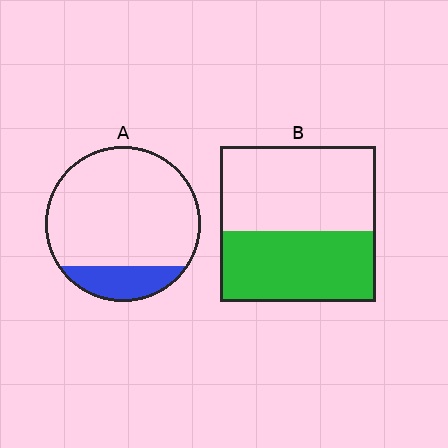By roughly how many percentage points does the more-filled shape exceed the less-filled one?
By roughly 30 percentage points (B over A).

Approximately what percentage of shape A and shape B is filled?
A is approximately 15% and B is approximately 45%.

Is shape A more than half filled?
No.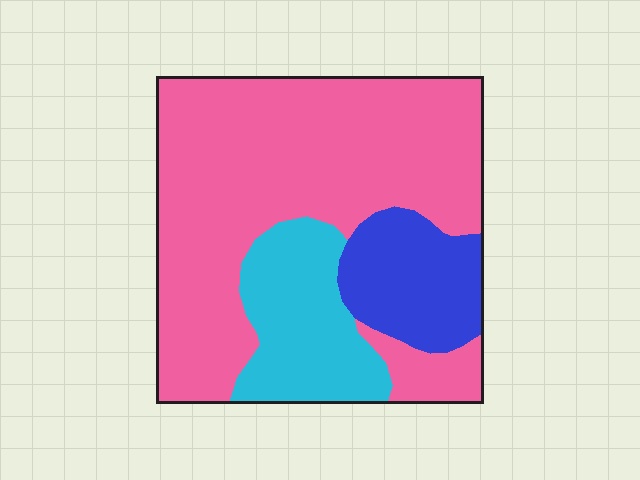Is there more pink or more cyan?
Pink.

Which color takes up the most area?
Pink, at roughly 65%.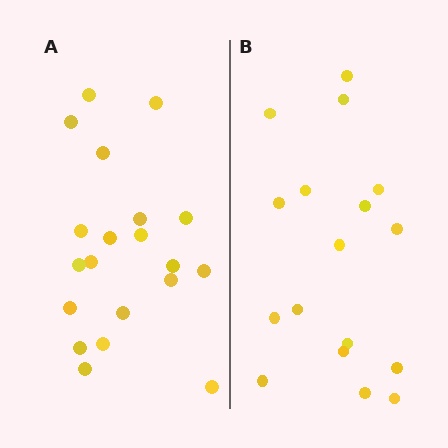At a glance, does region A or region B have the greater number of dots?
Region A (the left region) has more dots.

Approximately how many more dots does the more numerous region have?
Region A has just a few more — roughly 2 or 3 more dots than region B.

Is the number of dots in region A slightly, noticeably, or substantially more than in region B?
Region A has only slightly more — the two regions are fairly close. The ratio is roughly 1.2 to 1.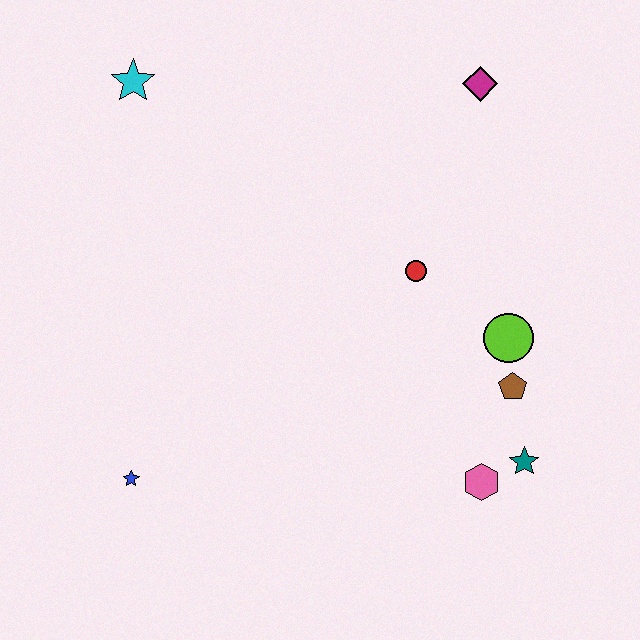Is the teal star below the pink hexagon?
No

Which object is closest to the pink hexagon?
The teal star is closest to the pink hexagon.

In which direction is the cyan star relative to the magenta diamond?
The cyan star is to the left of the magenta diamond.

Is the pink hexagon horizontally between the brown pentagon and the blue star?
Yes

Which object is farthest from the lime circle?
The cyan star is farthest from the lime circle.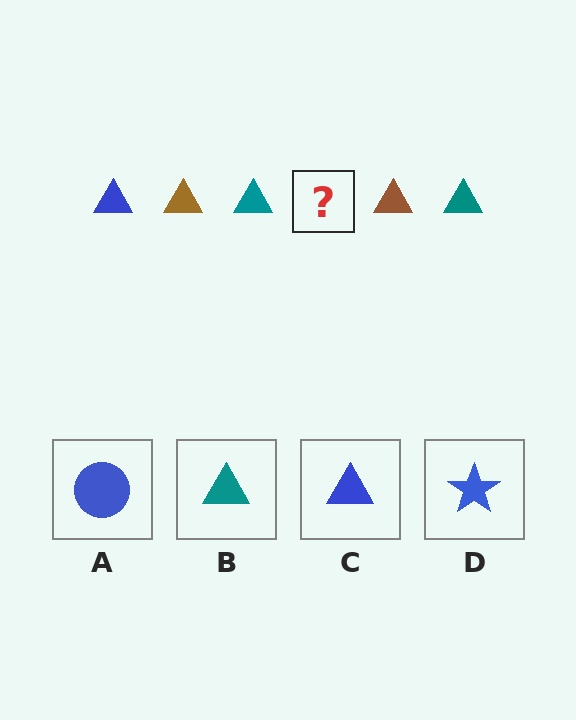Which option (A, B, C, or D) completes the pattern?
C.